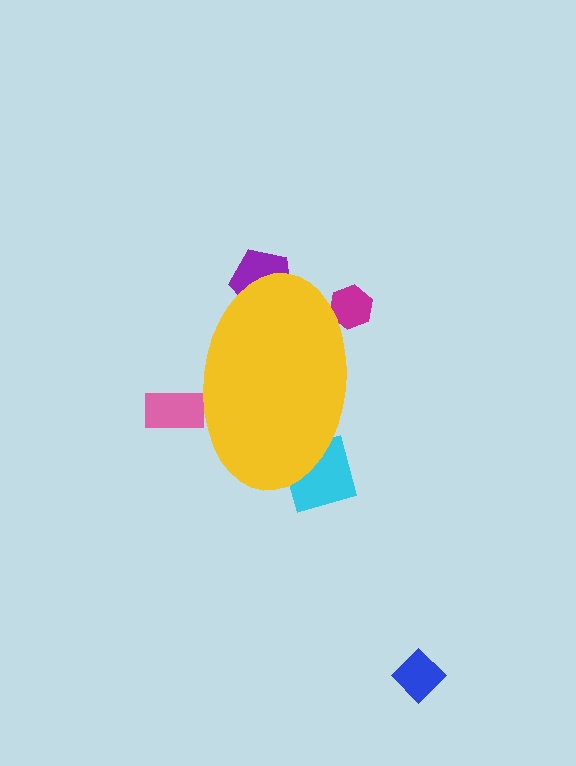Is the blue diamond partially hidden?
No, the blue diamond is fully visible.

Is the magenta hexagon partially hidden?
Yes, the magenta hexagon is partially hidden behind the yellow ellipse.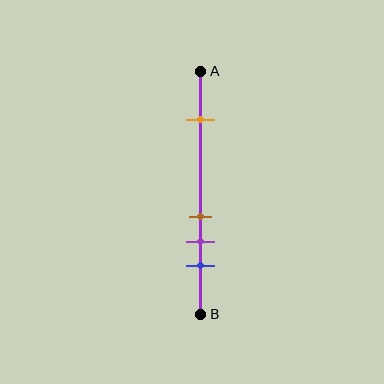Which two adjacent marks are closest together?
The brown and purple marks are the closest adjacent pair.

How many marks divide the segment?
There are 4 marks dividing the segment.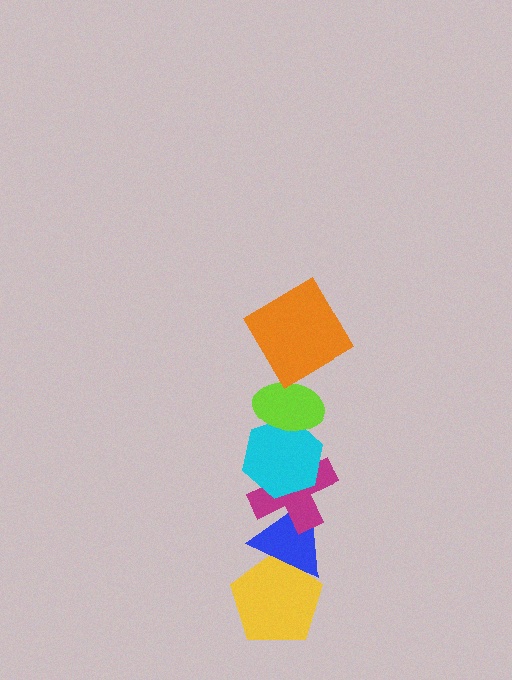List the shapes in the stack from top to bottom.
From top to bottom: the orange diamond, the lime ellipse, the cyan hexagon, the magenta cross, the blue triangle, the yellow pentagon.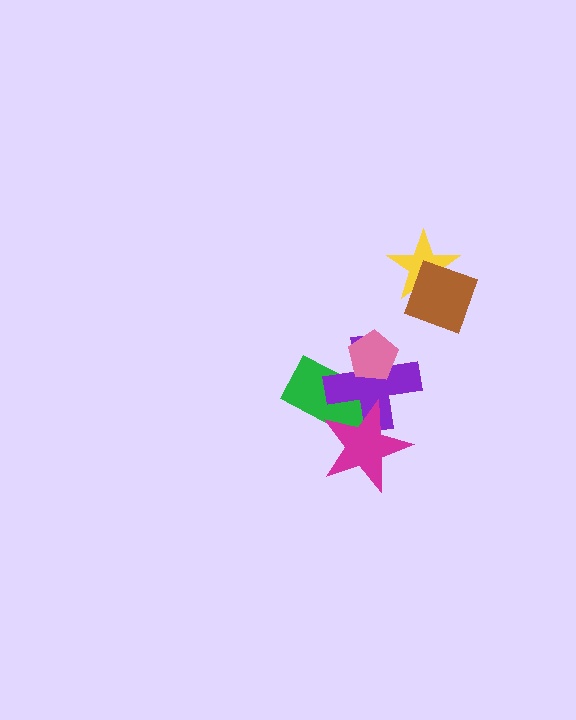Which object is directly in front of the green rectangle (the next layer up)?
The purple cross is directly in front of the green rectangle.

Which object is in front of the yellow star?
The brown square is in front of the yellow star.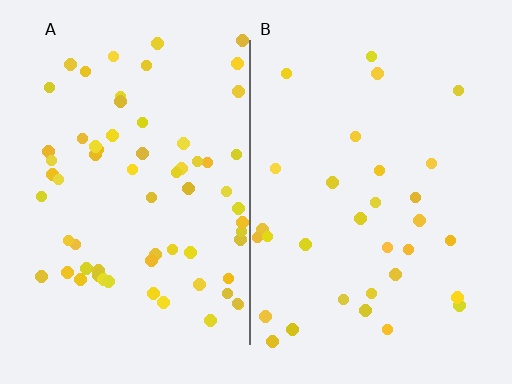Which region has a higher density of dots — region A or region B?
A (the left).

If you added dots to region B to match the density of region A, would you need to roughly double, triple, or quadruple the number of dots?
Approximately double.